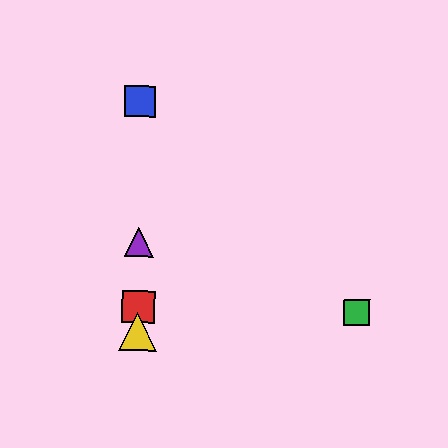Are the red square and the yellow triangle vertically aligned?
Yes, both are at x≈138.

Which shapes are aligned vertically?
The red square, the blue square, the yellow triangle, the purple triangle are aligned vertically.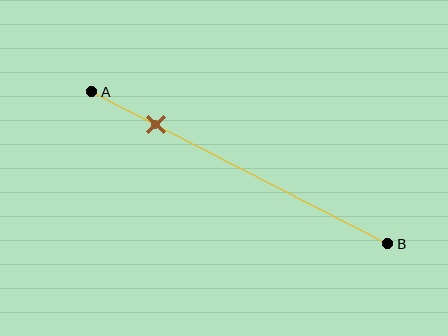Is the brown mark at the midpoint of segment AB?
No, the mark is at about 20% from A, not at the 50% midpoint.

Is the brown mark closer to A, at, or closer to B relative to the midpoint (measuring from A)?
The brown mark is closer to point A than the midpoint of segment AB.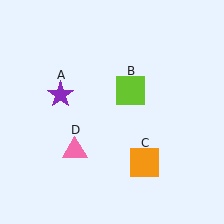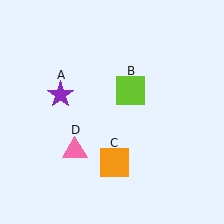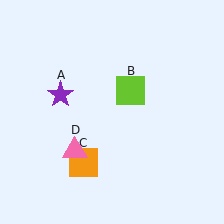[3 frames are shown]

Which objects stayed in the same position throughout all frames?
Purple star (object A) and lime square (object B) and pink triangle (object D) remained stationary.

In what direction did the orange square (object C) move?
The orange square (object C) moved left.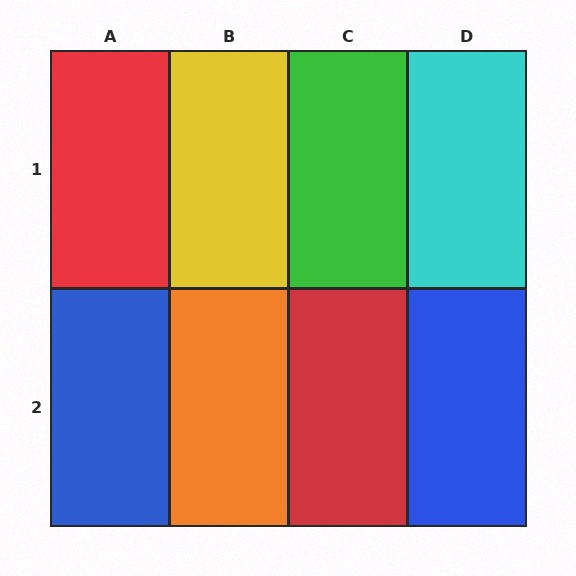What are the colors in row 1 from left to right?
Red, yellow, green, cyan.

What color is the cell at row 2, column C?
Red.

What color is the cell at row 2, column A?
Blue.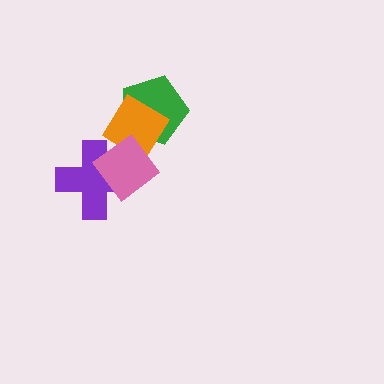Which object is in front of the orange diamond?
The pink diamond is in front of the orange diamond.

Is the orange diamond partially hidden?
Yes, it is partially covered by another shape.